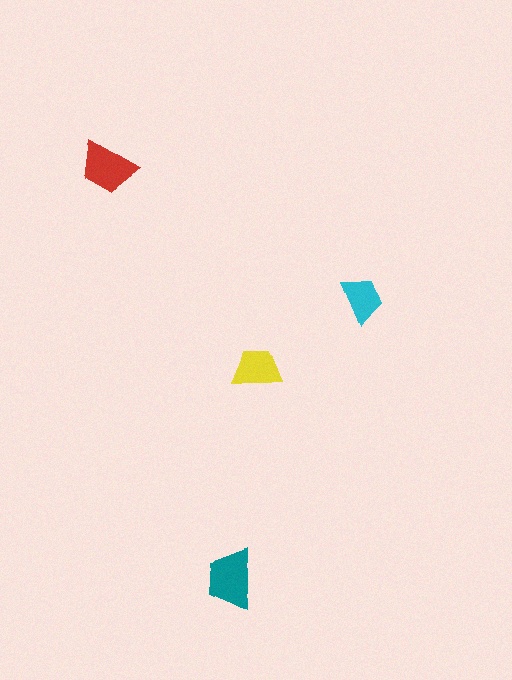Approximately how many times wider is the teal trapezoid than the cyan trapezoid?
About 1.5 times wider.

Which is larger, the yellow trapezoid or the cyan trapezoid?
The yellow one.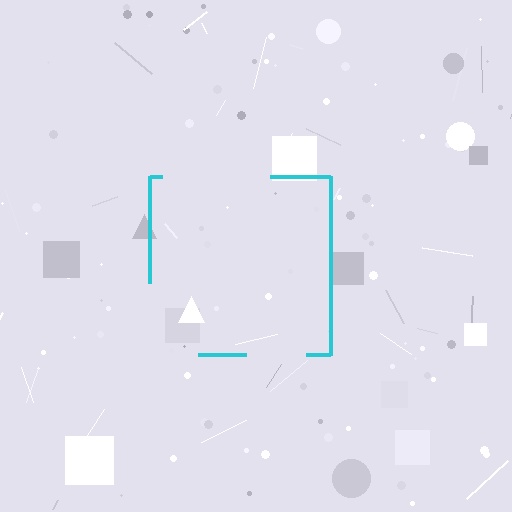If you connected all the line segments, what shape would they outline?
They would outline a square.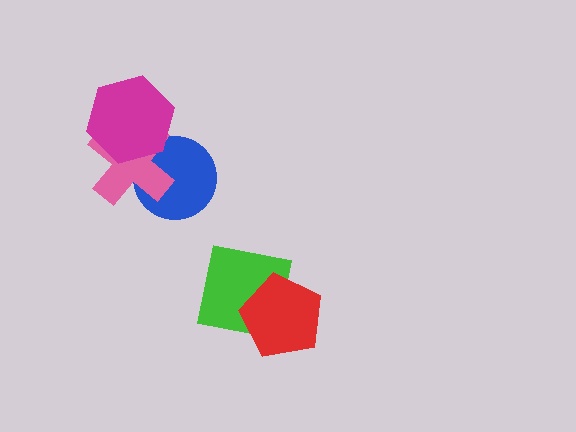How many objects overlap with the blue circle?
2 objects overlap with the blue circle.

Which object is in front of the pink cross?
The magenta hexagon is in front of the pink cross.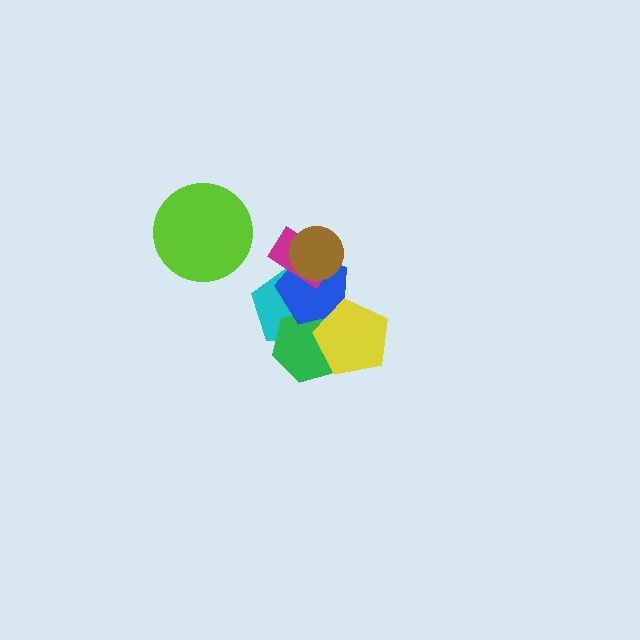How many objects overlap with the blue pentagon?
5 objects overlap with the blue pentagon.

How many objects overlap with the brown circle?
3 objects overlap with the brown circle.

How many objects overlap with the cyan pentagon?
5 objects overlap with the cyan pentagon.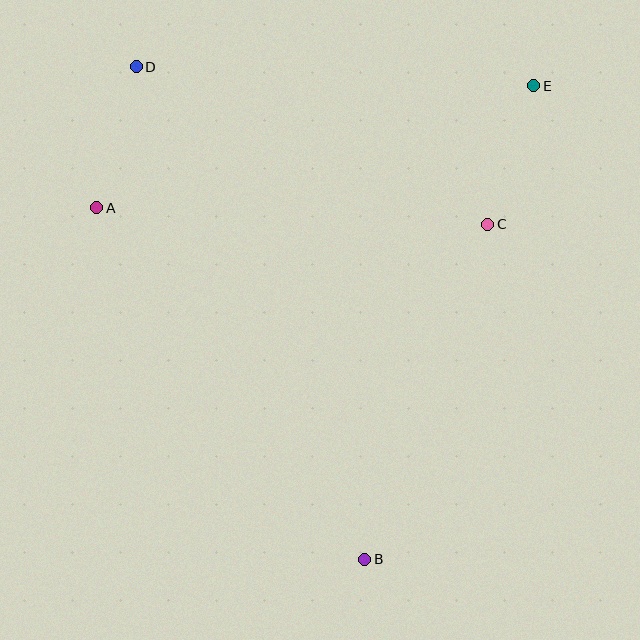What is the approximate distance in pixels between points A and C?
The distance between A and C is approximately 391 pixels.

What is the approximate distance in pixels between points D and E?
The distance between D and E is approximately 398 pixels.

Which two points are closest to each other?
Points C and E are closest to each other.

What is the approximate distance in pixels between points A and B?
The distance between A and B is approximately 442 pixels.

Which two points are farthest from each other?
Points B and D are farthest from each other.